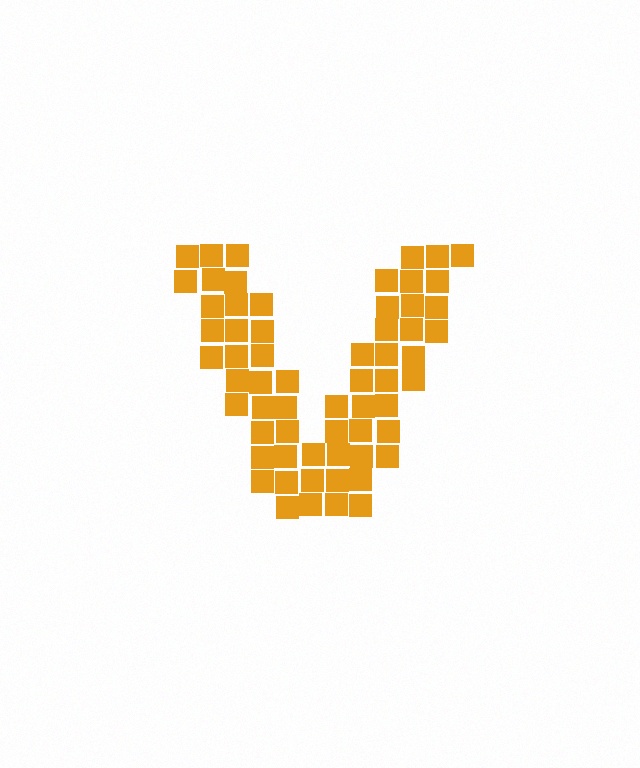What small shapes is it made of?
It is made of small squares.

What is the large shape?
The large shape is the letter V.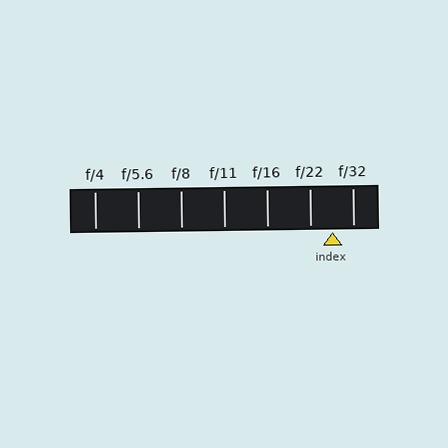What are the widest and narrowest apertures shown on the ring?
The widest aperture shown is f/4 and the narrowest is f/32.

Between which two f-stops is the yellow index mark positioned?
The index mark is between f/22 and f/32.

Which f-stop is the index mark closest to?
The index mark is closest to f/32.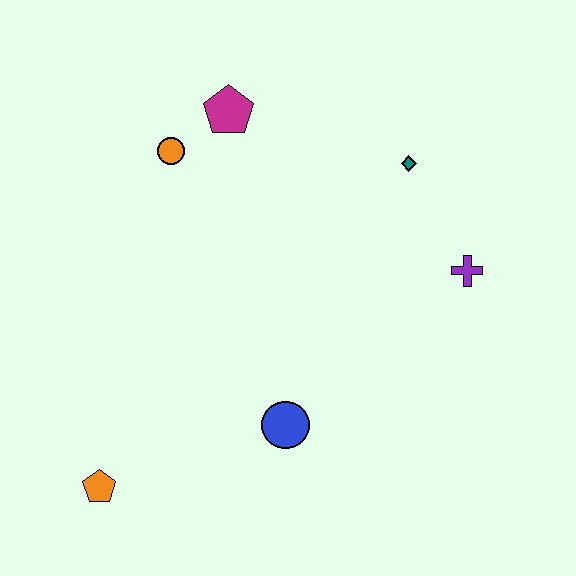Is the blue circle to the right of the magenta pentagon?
Yes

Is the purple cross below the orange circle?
Yes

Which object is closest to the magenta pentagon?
The orange circle is closest to the magenta pentagon.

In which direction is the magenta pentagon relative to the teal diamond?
The magenta pentagon is to the left of the teal diamond.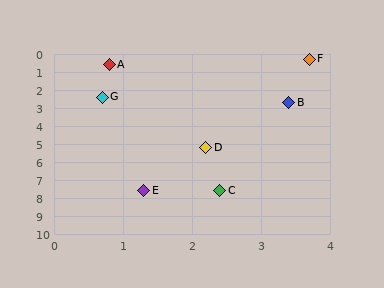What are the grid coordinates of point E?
Point E is at approximately (1.3, 7.6).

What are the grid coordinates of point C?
Point C is at approximately (2.4, 7.6).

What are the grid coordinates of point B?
Point B is at approximately (3.4, 2.7).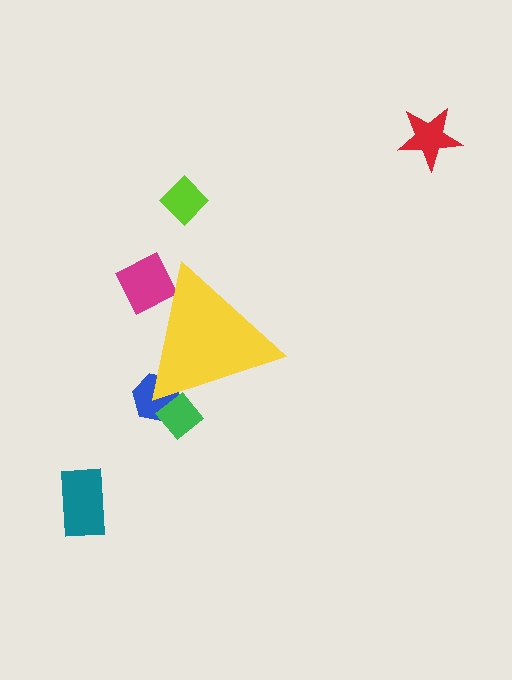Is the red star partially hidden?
No, the red star is fully visible.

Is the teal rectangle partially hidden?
No, the teal rectangle is fully visible.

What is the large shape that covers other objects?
A yellow triangle.